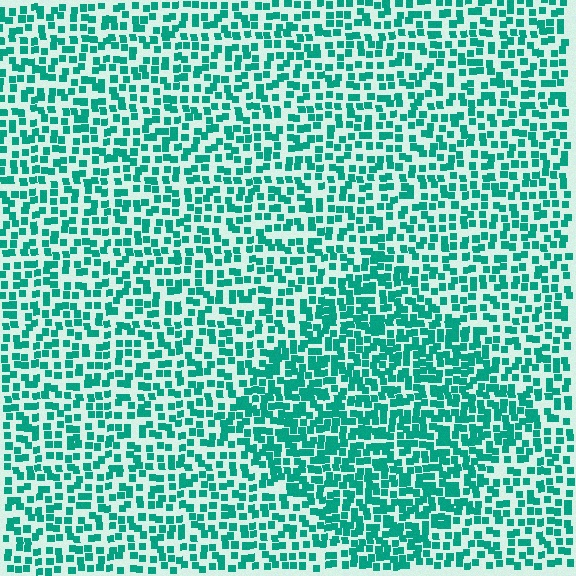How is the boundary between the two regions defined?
The boundary is defined by a change in element density (approximately 1.6x ratio). All elements are the same color, size, and shape.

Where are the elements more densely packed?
The elements are more densely packed inside the diamond boundary.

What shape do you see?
I see a diamond.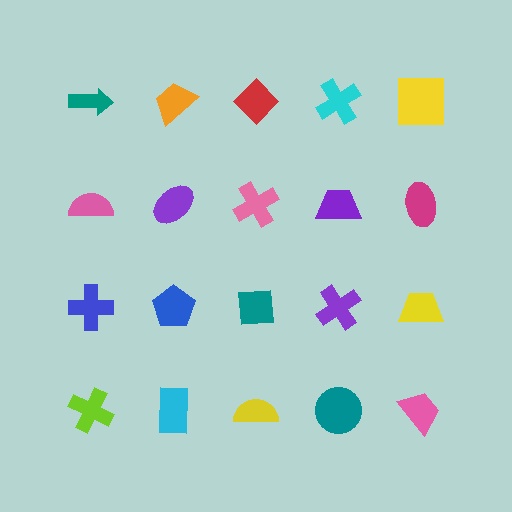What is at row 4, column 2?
A cyan rectangle.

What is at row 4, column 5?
A pink trapezoid.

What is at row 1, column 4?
A cyan cross.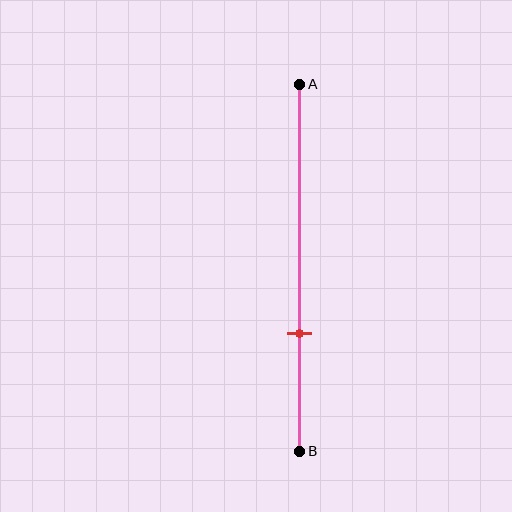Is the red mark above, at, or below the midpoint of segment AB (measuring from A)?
The red mark is below the midpoint of segment AB.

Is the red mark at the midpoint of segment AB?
No, the mark is at about 70% from A, not at the 50% midpoint.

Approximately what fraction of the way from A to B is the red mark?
The red mark is approximately 70% of the way from A to B.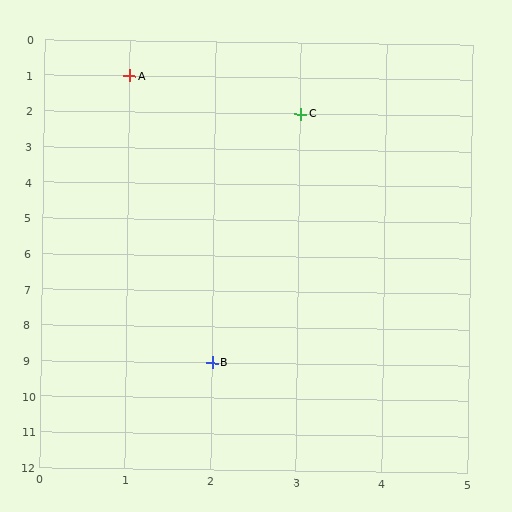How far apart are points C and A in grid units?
Points C and A are 2 columns and 1 row apart (about 2.2 grid units diagonally).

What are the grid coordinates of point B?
Point B is at grid coordinates (2, 9).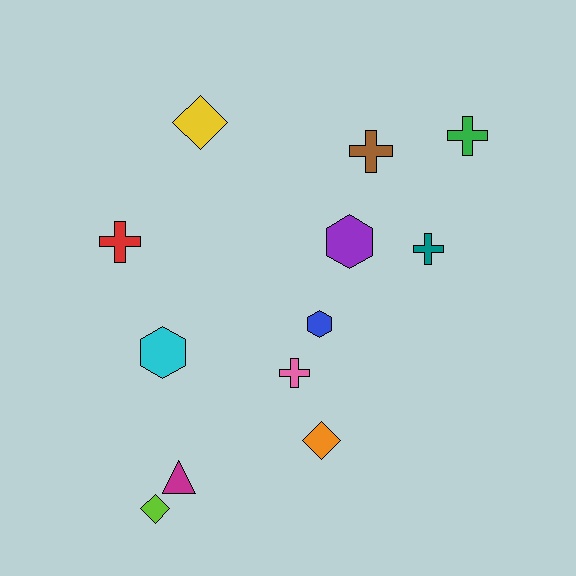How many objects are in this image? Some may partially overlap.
There are 12 objects.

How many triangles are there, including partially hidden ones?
There is 1 triangle.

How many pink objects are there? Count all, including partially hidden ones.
There is 1 pink object.